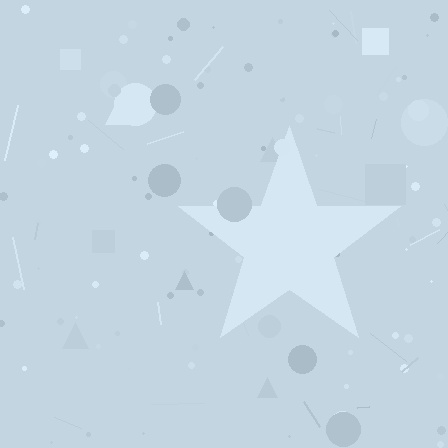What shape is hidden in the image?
A star is hidden in the image.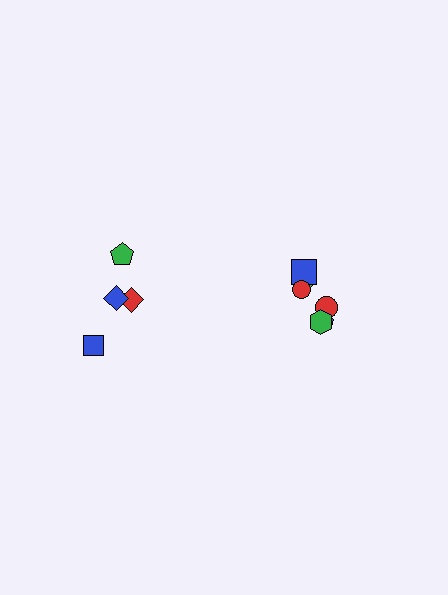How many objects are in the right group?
There are 6 objects.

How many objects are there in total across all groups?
There are 10 objects.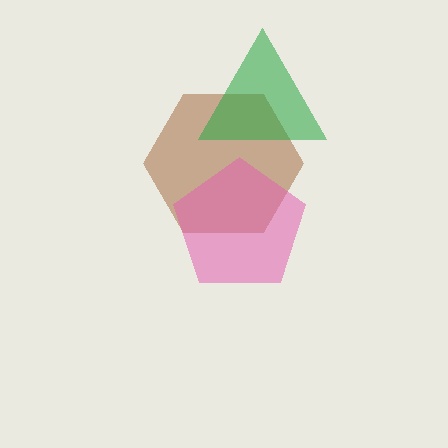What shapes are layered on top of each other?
The layered shapes are: a brown hexagon, a green triangle, a pink pentagon.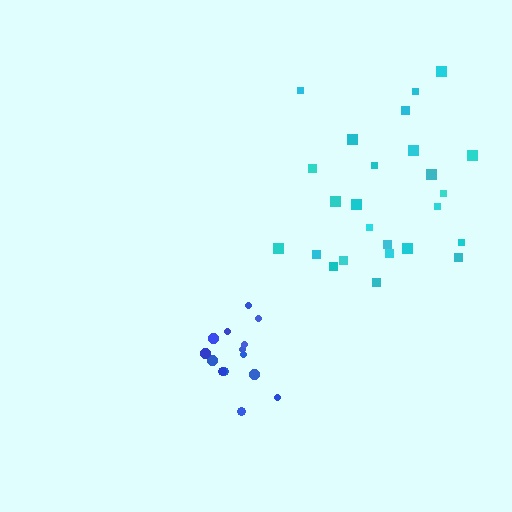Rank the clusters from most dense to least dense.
blue, cyan.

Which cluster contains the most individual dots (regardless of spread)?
Cyan (25).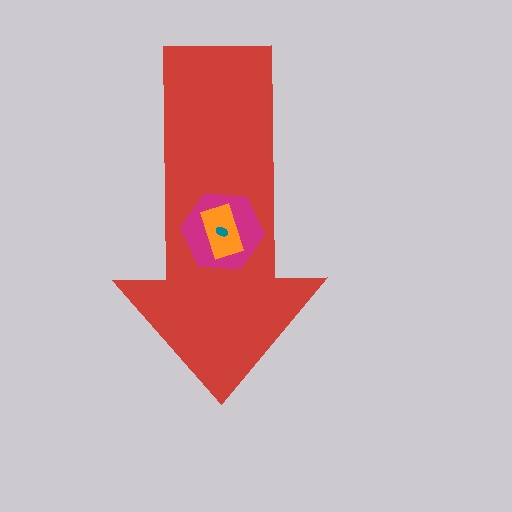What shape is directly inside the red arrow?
The magenta hexagon.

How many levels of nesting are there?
4.